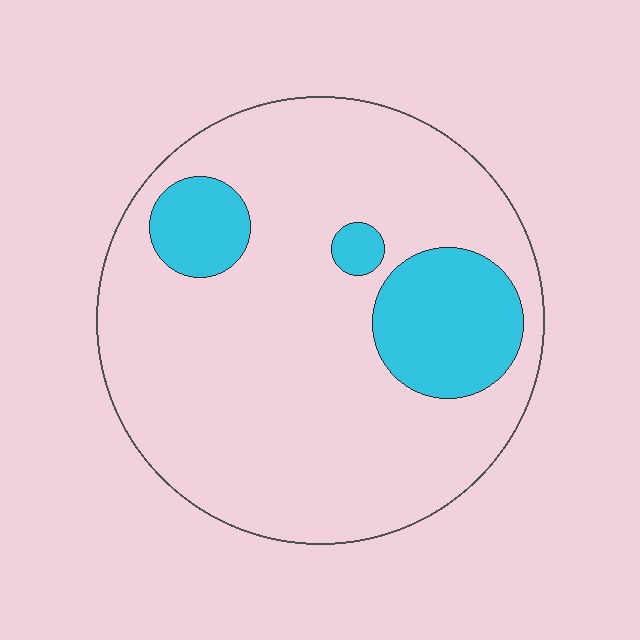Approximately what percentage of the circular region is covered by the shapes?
Approximately 20%.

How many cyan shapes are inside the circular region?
3.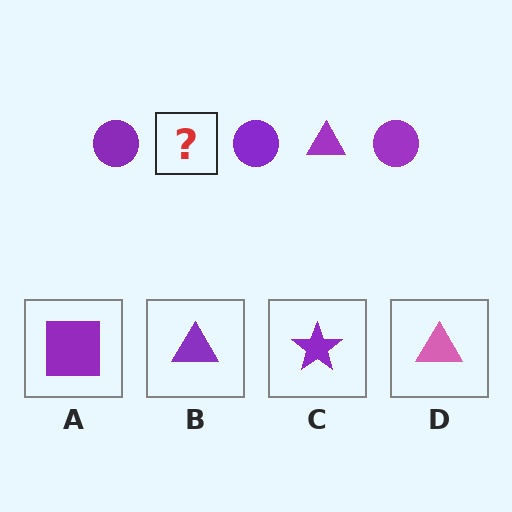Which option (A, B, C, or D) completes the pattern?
B.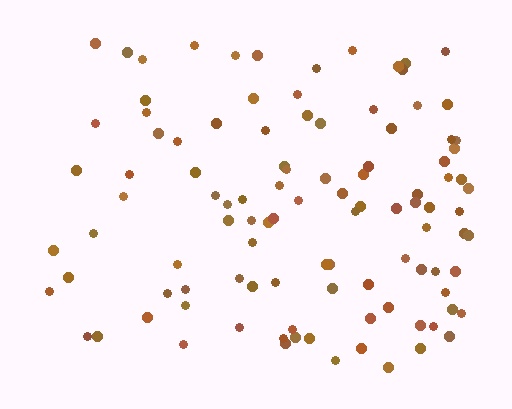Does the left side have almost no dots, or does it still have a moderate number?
Still a moderate number, just noticeably fewer than the right.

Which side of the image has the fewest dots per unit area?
The left.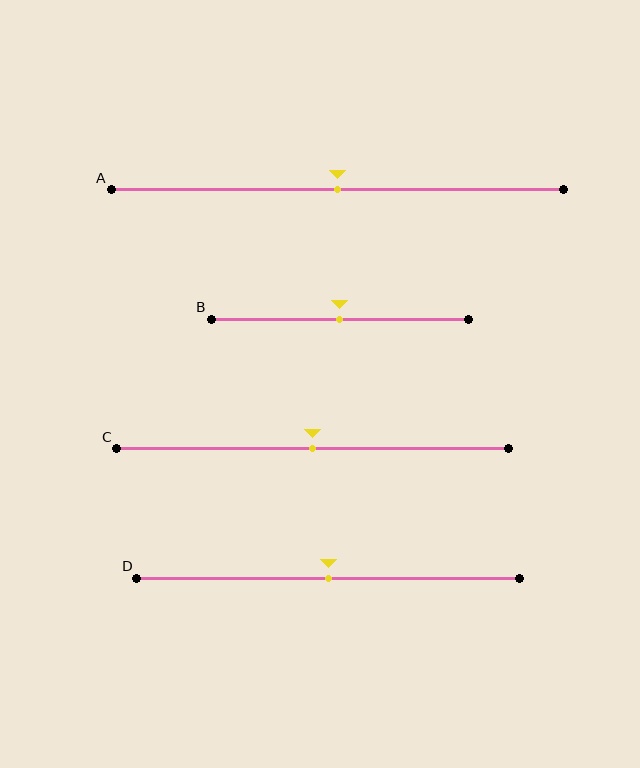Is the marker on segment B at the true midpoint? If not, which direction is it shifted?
Yes, the marker on segment B is at the true midpoint.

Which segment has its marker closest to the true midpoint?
Segment A has its marker closest to the true midpoint.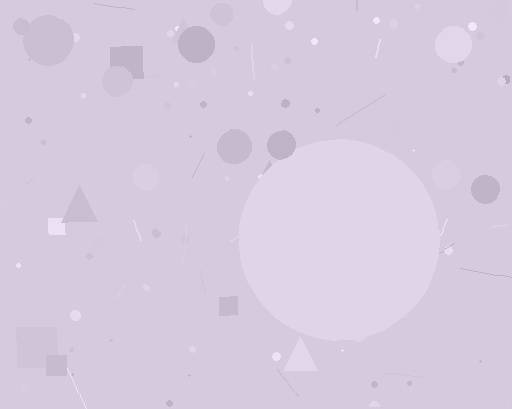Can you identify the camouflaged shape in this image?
The camouflaged shape is a circle.